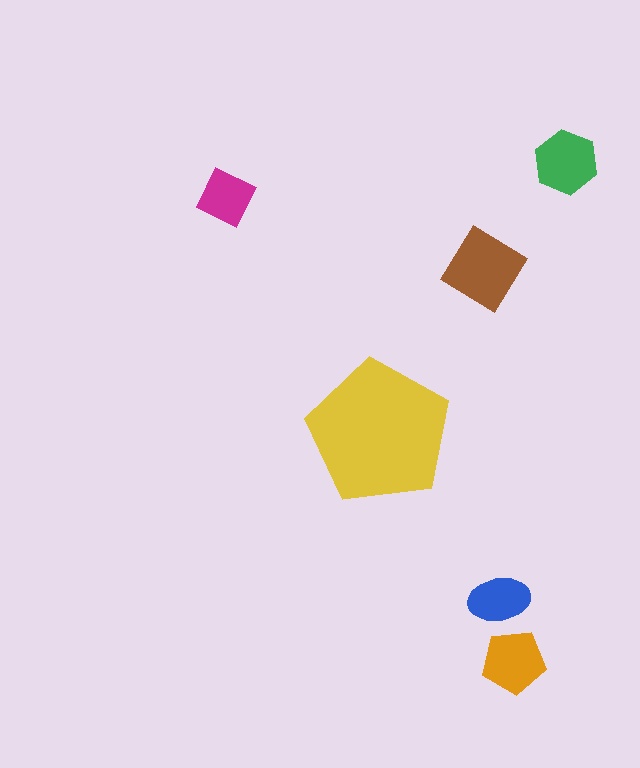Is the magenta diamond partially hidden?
No, the magenta diamond is fully visible.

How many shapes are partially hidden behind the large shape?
0 shapes are partially hidden.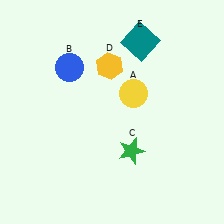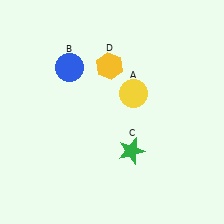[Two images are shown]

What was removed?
The teal square (E) was removed in Image 2.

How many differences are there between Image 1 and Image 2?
There is 1 difference between the two images.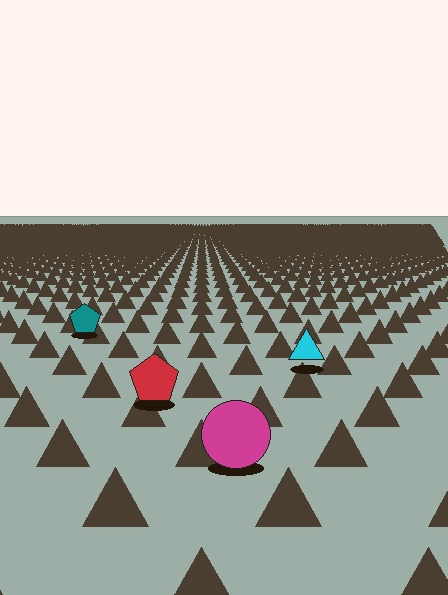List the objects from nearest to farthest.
From nearest to farthest: the magenta circle, the red pentagon, the cyan triangle, the teal pentagon.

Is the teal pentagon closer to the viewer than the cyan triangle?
No. The cyan triangle is closer — you can tell from the texture gradient: the ground texture is coarser near it.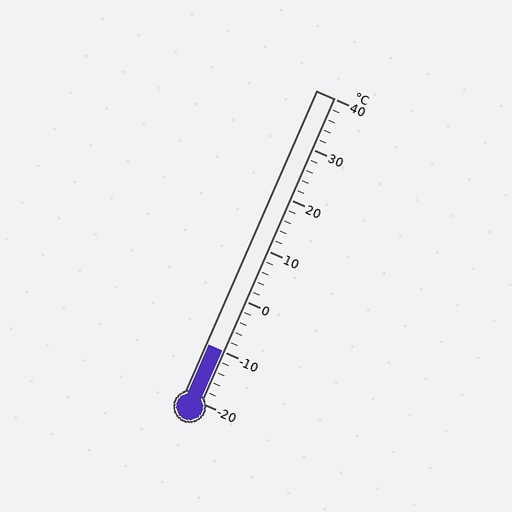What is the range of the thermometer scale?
The thermometer scale ranges from -20°C to 40°C.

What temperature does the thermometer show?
The thermometer shows approximately -10°C.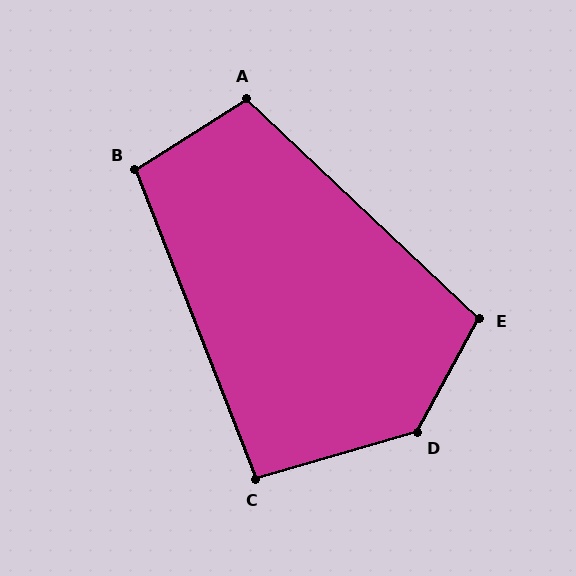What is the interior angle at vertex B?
Approximately 101 degrees (obtuse).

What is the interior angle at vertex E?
Approximately 105 degrees (obtuse).